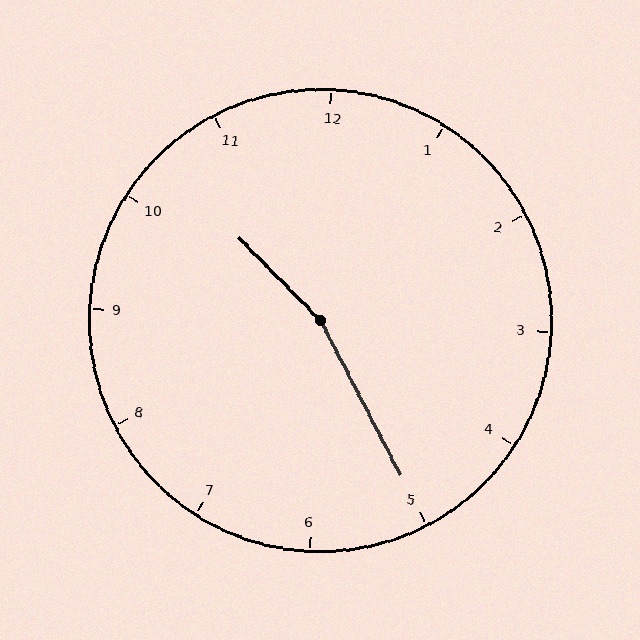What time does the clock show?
10:25.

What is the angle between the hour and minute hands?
Approximately 162 degrees.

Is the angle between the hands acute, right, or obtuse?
It is obtuse.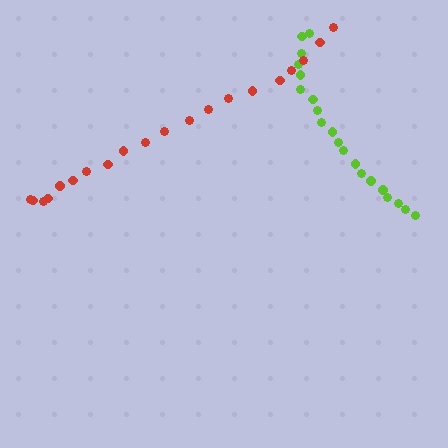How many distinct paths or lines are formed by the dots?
There are 2 distinct paths.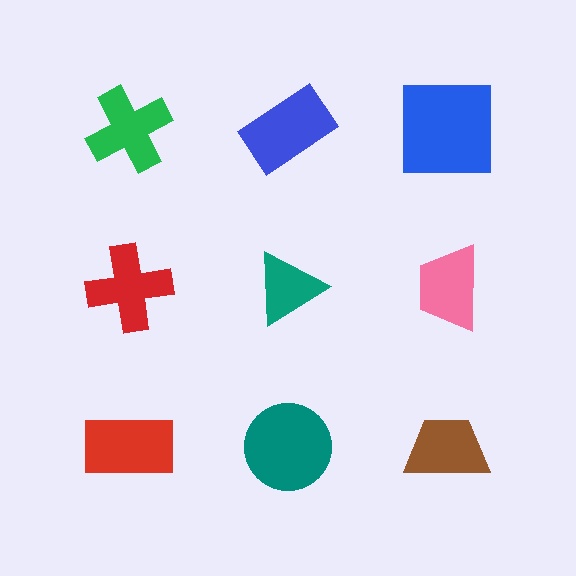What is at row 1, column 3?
A blue square.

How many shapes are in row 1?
3 shapes.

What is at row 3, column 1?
A red rectangle.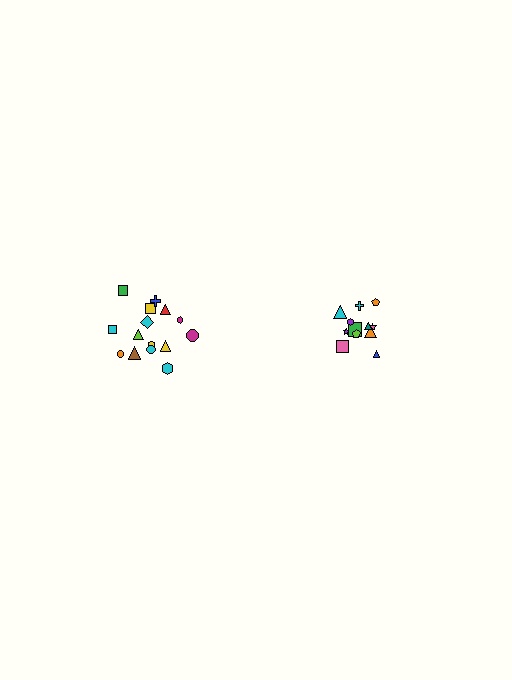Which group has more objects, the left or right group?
The left group.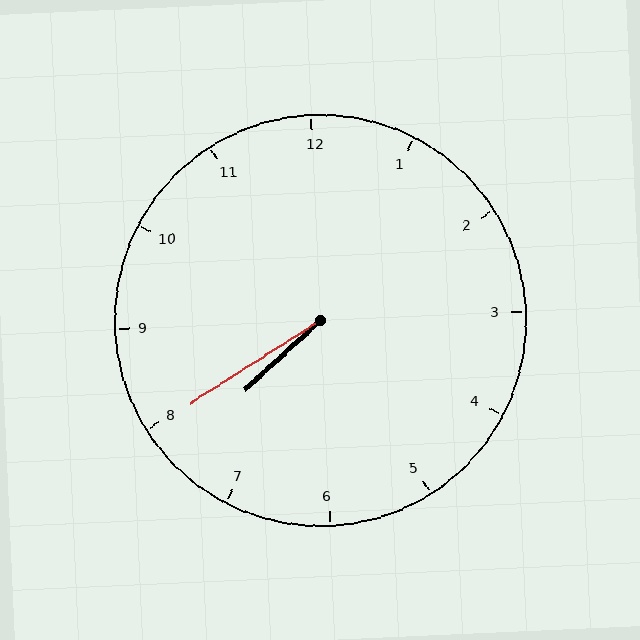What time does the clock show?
7:40.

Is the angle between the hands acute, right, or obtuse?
It is acute.